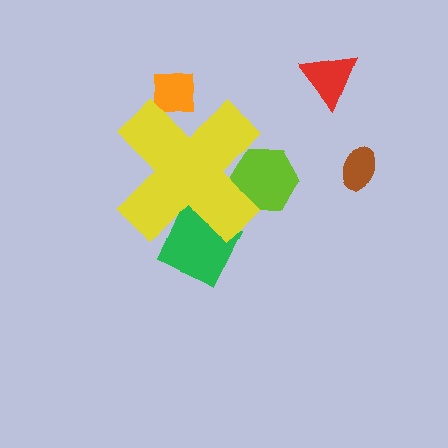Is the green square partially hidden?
Yes, the green square is partially hidden behind the yellow cross.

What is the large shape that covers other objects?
A yellow cross.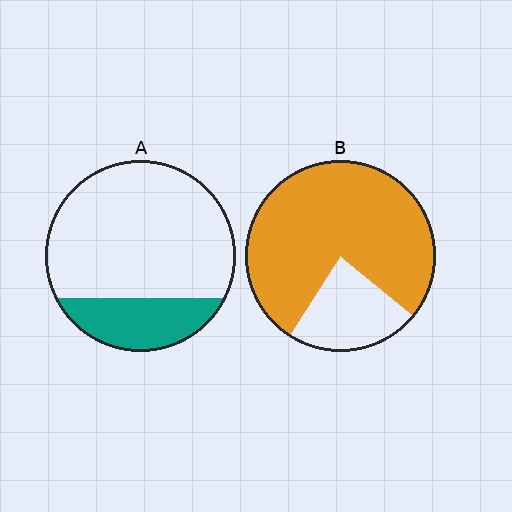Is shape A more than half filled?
No.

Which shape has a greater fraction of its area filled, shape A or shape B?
Shape B.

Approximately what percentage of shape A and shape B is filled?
A is approximately 25% and B is approximately 75%.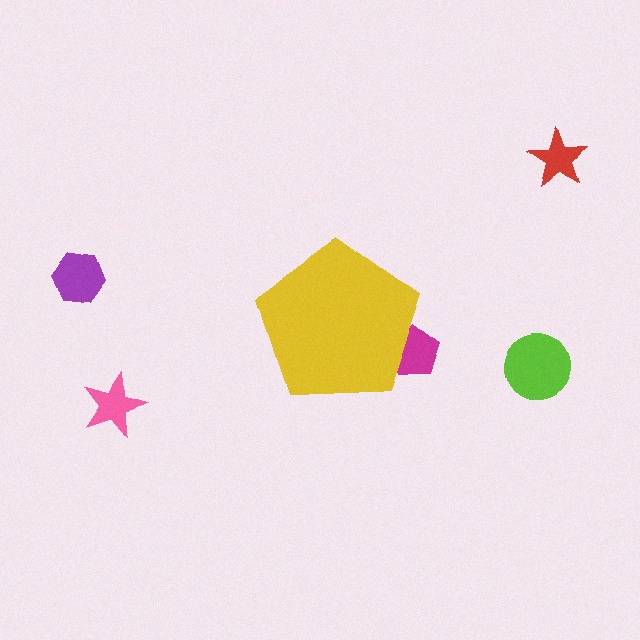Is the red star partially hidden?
No, the red star is fully visible.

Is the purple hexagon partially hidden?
No, the purple hexagon is fully visible.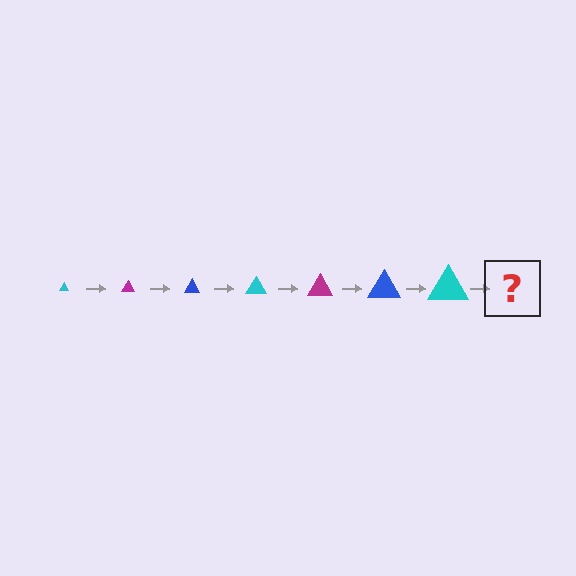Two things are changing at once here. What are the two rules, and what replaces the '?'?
The two rules are that the triangle grows larger each step and the color cycles through cyan, magenta, and blue. The '?' should be a magenta triangle, larger than the previous one.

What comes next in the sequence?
The next element should be a magenta triangle, larger than the previous one.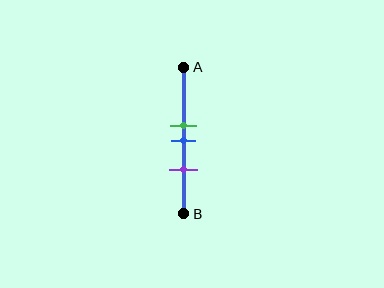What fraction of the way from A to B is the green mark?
The green mark is approximately 40% (0.4) of the way from A to B.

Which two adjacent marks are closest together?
The green and blue marks are the closest adjacent pair.